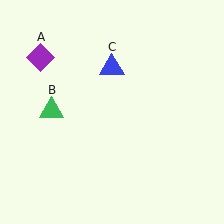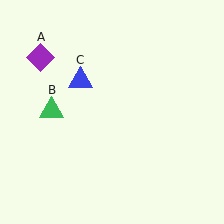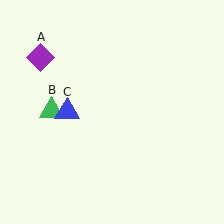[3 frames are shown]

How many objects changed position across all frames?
1 object changed position: blue triangle (object C).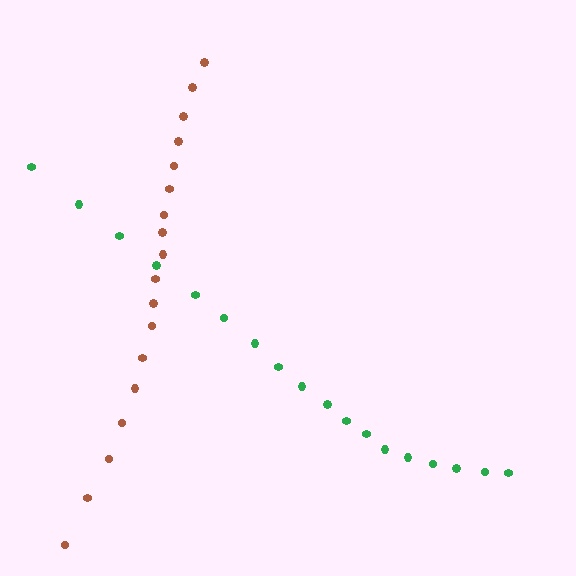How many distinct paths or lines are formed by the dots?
There are 2 distinct paths.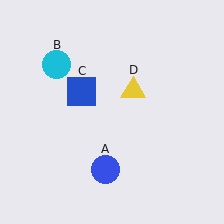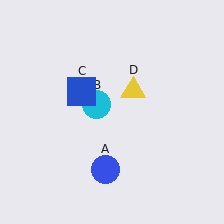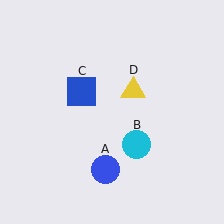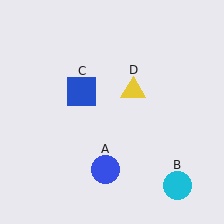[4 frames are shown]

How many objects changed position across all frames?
1 object changed position: cyan circle (object B).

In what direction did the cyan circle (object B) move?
The cyan circle (object B) moved down and to the right.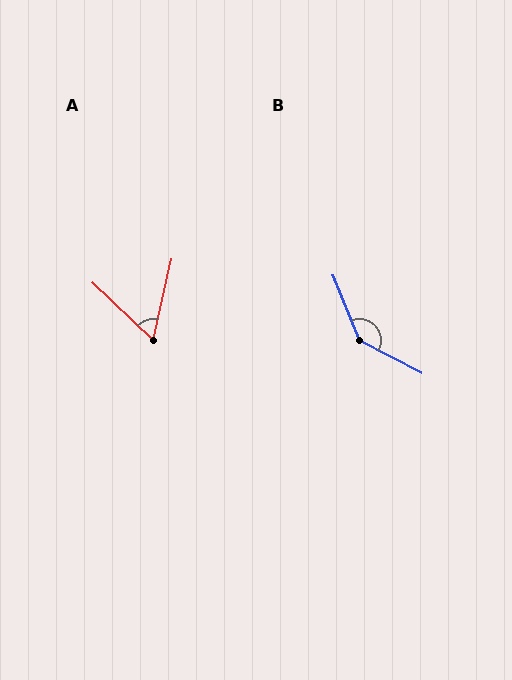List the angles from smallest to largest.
A (59°), B (139°).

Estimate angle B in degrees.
Approximately 139 degrees.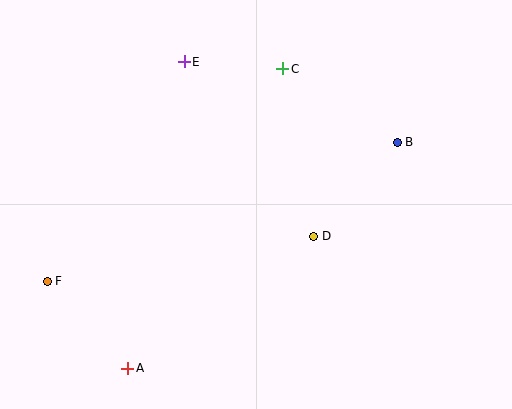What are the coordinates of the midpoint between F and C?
The midpoint between F and C is at (165, 175).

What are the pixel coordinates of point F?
Point F is at (47, 281).